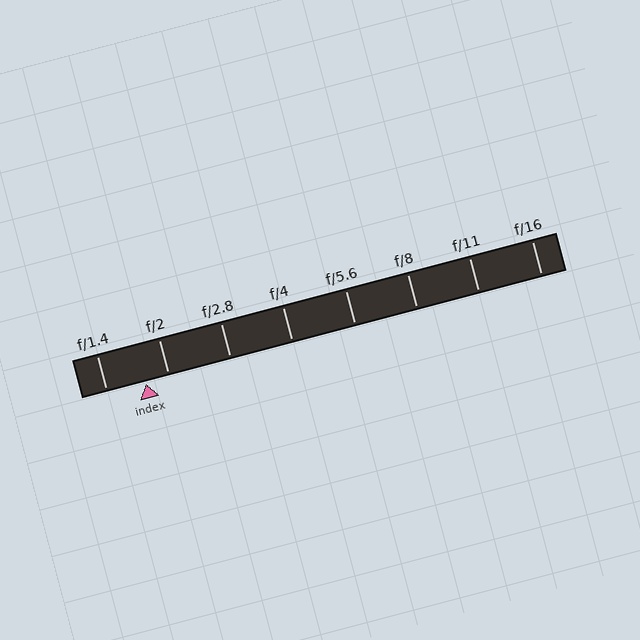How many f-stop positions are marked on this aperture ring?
There are 8 f-stop positions marked.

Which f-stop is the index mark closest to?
The index mark is closest to f/2.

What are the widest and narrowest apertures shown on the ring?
The widest aperture shown is f/1.4 and the narrowest is f/16.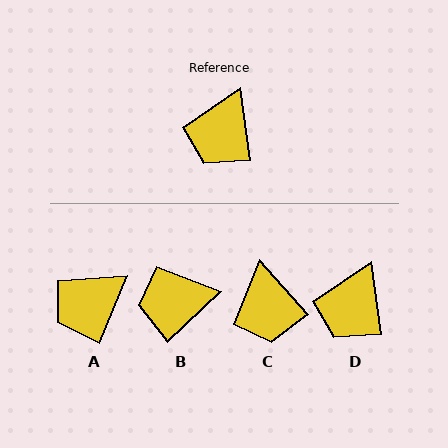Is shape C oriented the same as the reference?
No, it is off by about 34 degrees.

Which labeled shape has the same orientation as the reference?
D.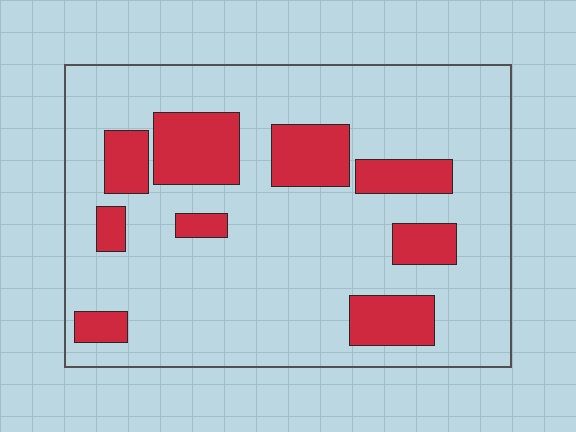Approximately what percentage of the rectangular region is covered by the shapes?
Approximately 20%.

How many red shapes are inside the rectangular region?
9.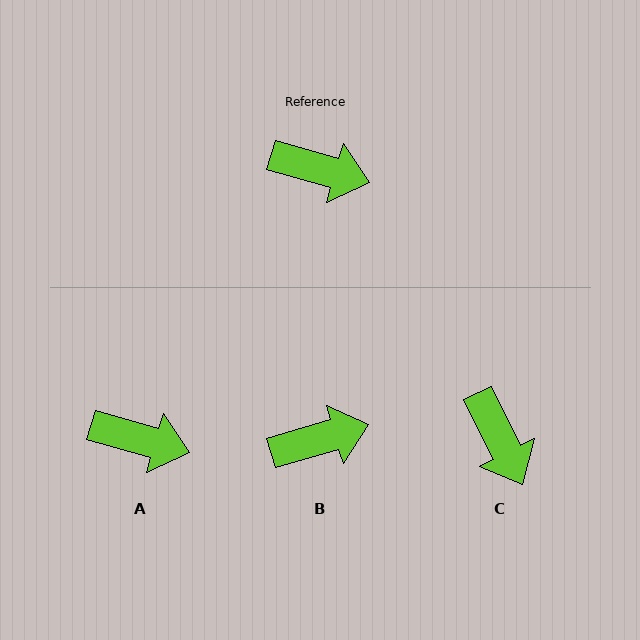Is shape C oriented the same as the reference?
No, it is off by about 48 degrees.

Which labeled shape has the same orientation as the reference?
A.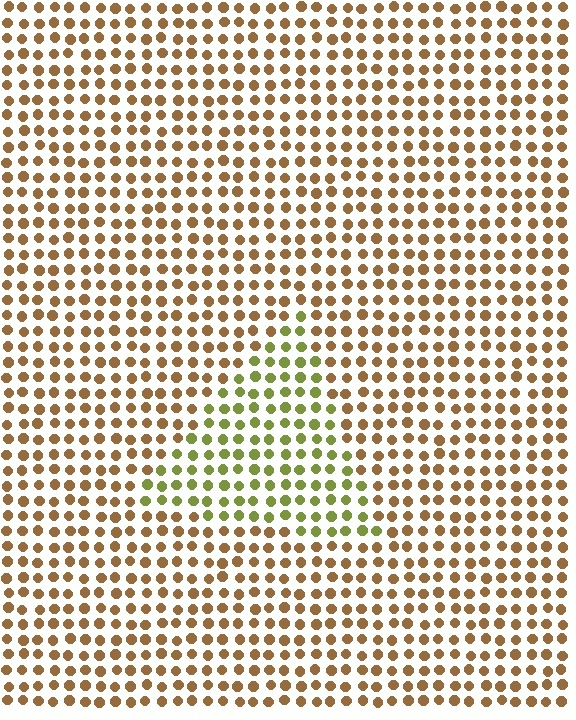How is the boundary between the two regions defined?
The boundary is defined purely by a slight shift in hue (about 46 degrees). Spacing, size, and orientation are identical on both sides.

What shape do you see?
I see a triangle.